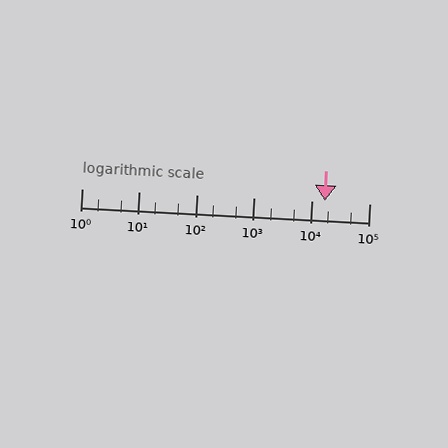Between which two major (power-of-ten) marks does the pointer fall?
The pointer is between 10000 and 100000.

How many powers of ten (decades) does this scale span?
The scale spans 5 decades, from 1 to 100000.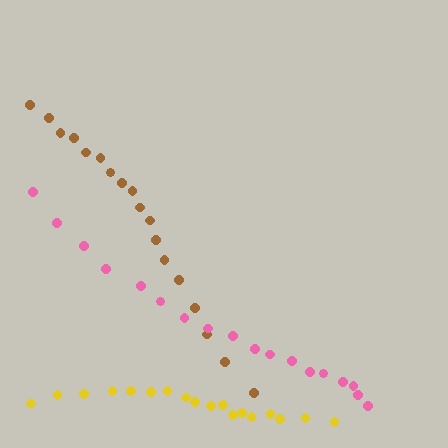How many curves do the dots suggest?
There are 3 distinct paths.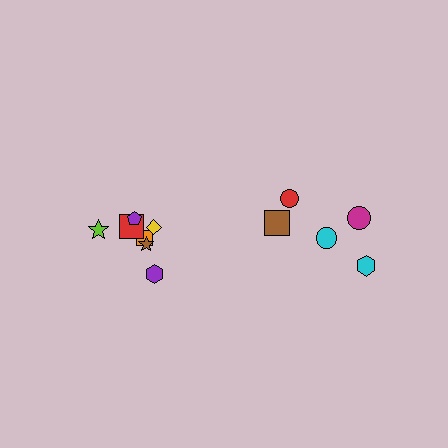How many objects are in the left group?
There are 7 objects.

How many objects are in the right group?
There are 5 objects.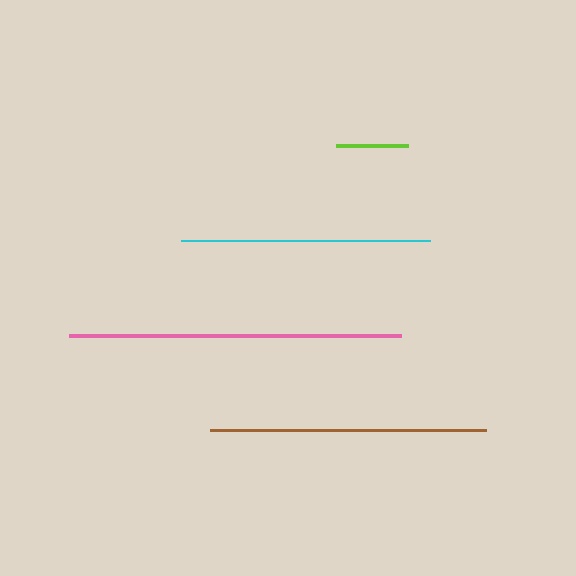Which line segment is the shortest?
The lime line is the shortest at approximately 72 pixels.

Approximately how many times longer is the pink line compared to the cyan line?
The pink line is approximately 1.3 times the length of the cyan line.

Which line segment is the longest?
The pink line is the longest at approximately 332 pixels.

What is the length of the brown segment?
The brown segment is approximately 276 pixels long.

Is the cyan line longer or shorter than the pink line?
The pink line is longer than the cyan line.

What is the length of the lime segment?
The lime segment is approximately 72 pixels long.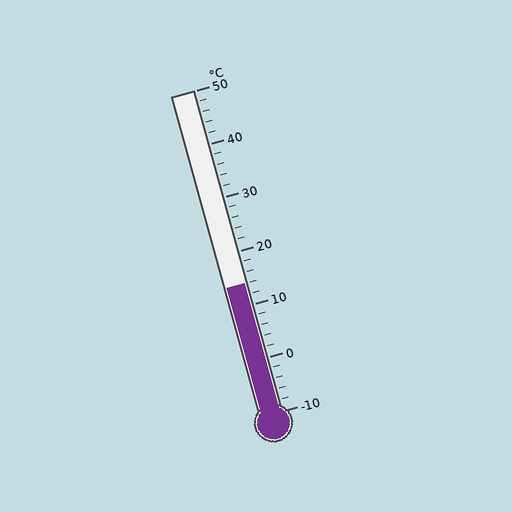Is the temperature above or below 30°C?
The temperature is below 30°C.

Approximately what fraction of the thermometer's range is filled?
The thermometer is filled to approximately 40% of its range.